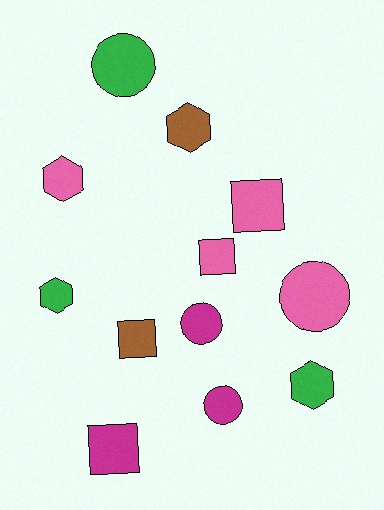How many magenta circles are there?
There are 2 magenta circles.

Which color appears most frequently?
Pink, with 4 objects.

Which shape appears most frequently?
Square, with 4 objects.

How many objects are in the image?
There are 12 objects.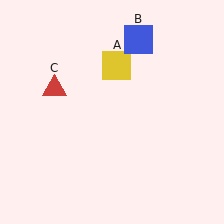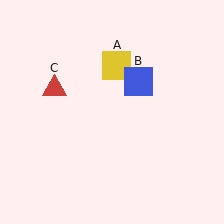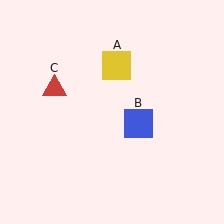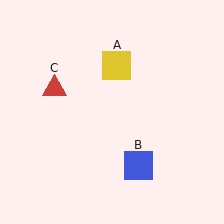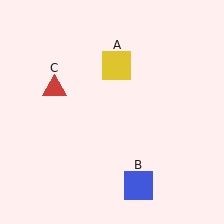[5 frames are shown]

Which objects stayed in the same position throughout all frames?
Yellow square (object A) and red triangle (object C) remained stationary.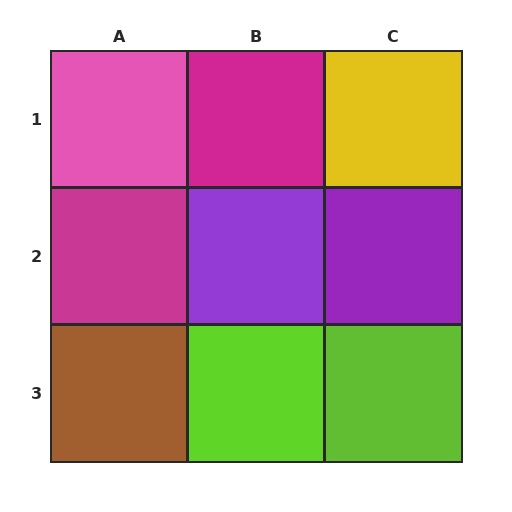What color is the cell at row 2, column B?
Purple.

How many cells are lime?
2 cells are lime.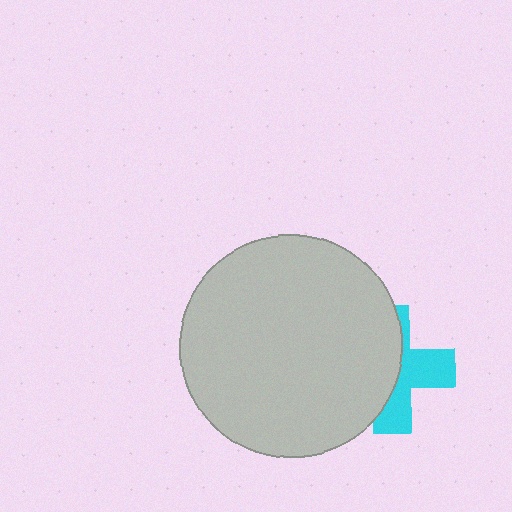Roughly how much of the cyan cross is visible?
About half of it is visible (roughly 46%).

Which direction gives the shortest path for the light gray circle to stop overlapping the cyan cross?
Moving left gives the shortest separation.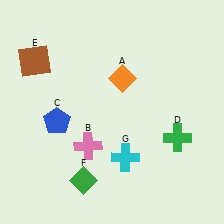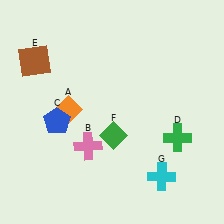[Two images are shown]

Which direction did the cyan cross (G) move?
The cyan cross (G) moved right.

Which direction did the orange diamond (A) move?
The orange diamond (A) moved left.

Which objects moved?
The objects that moved are: the orange diamond (A), the green diamond (F), the cyan cross (G).